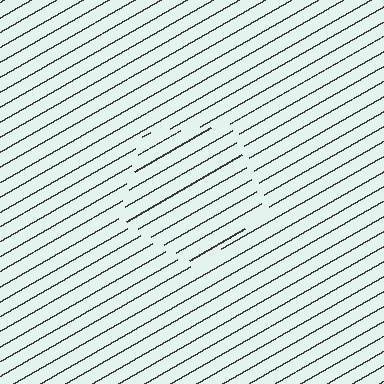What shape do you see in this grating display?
An illusory pentagon. The interior of the shape contains the same grating, shifted by half a period — the contour is defined by the phase discontinuity where line-ends from the inner and outer gratings abut.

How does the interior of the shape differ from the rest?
The interior of the shape contains the same grating, shifted by half a period — the contour is defined by the phase discontinuity where line-ends from the inner and outer gratings abut.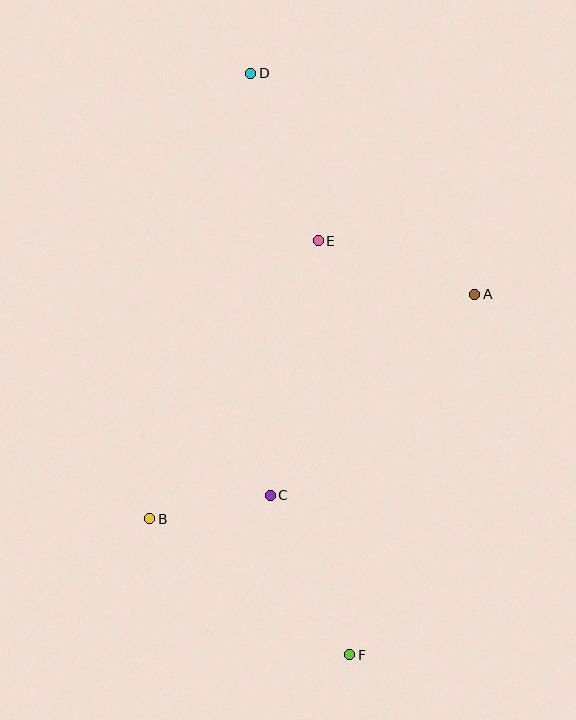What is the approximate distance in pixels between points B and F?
The distance between B and F is approximately 242 pixels.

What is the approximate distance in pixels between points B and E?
The distance between B and E is approximately 325 pixels.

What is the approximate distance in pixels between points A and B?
The distance between A and B is approximately 395 pixels.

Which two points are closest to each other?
Points B and C are closest to each other.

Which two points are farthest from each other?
Points D and F are farthest from each other.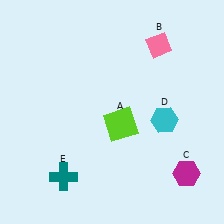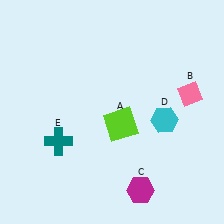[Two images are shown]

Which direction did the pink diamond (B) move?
The pink diamond (B) moved down.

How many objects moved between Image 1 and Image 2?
3 objects moved between the two images.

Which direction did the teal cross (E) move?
The teal cross (E) moved up.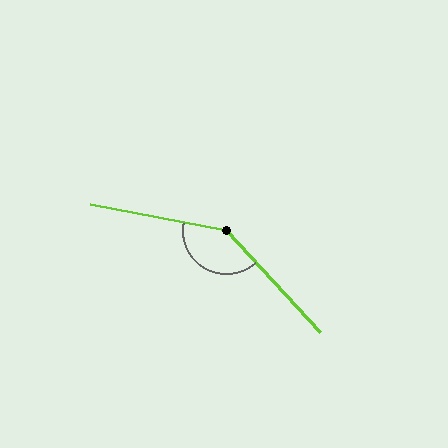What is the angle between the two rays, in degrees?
Approximately 144 degrees.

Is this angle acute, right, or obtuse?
It is obtuse.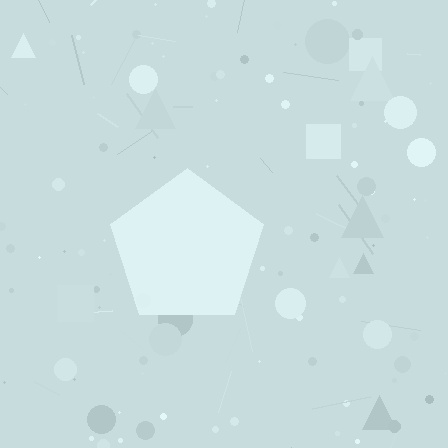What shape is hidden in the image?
A pentagon is hidden in the image.